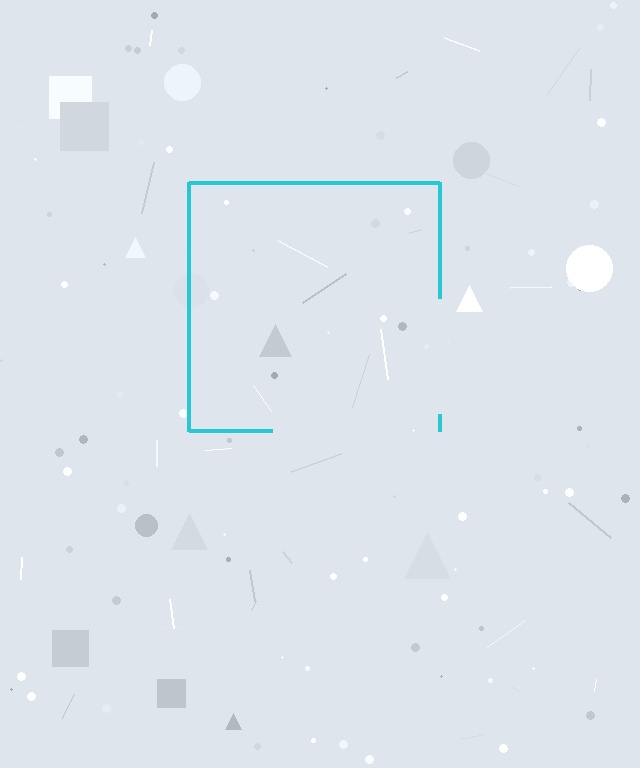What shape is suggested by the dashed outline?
The dashed outline suggests a square.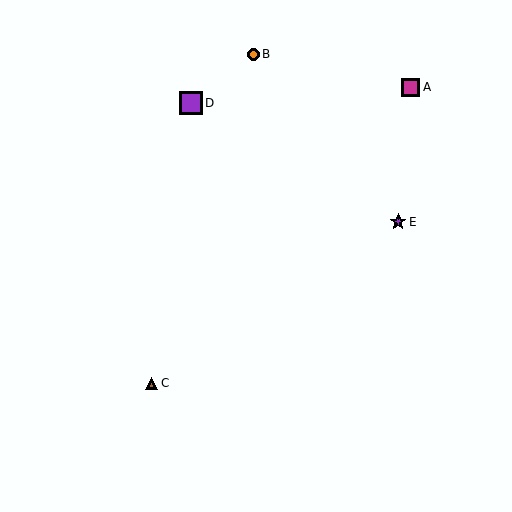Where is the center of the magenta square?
The center of the magenta square is at (411, 87).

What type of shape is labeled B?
Shape B is an orange circle.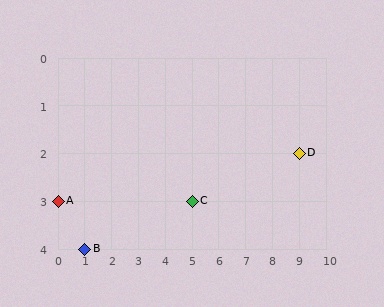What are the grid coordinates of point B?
Point B is at grid coordinates (1, 4).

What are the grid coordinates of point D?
Point D is at grid coordinates (9, 2).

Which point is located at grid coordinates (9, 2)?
Point D is at (9, 2).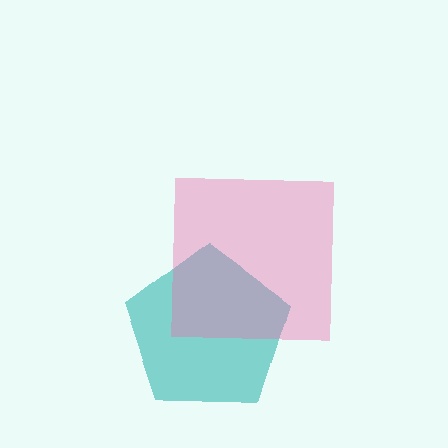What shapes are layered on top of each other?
The layered shapes are: a teal pentagon, a pink square.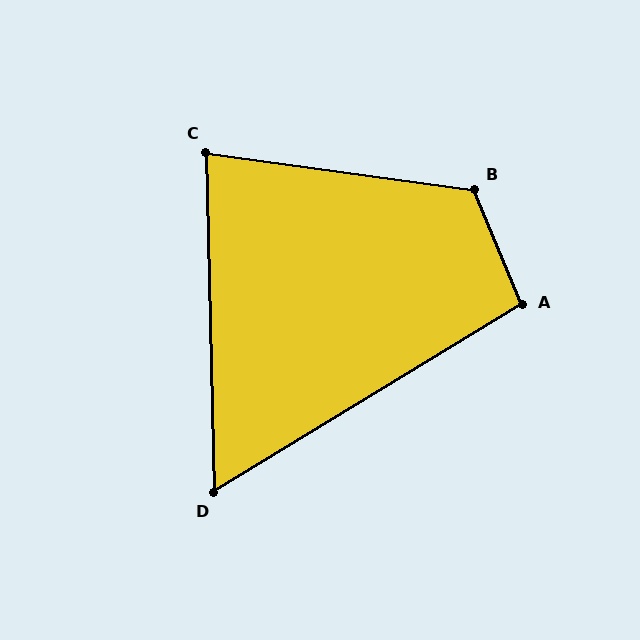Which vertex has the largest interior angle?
B, at approximately 120 degrees.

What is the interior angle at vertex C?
Approximately 81 degrees (acute).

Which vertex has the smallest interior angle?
D, at approximately 60 degrees.